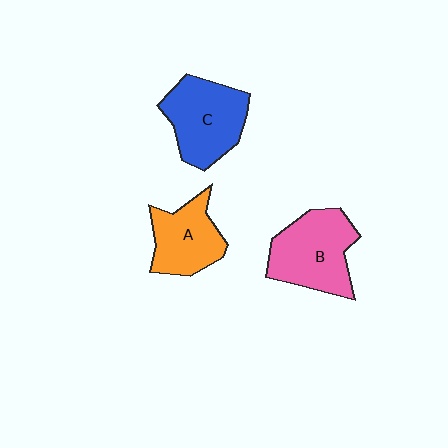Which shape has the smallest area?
Shape A (orange).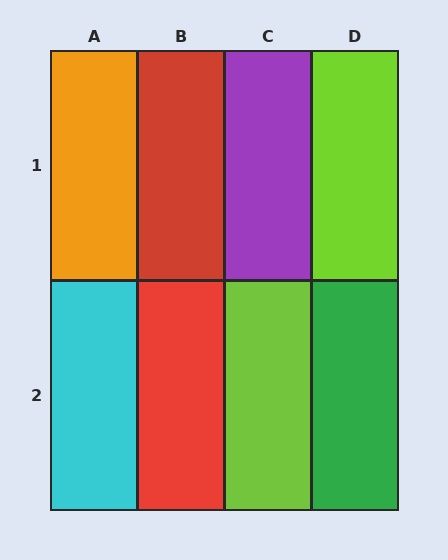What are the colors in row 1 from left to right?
Orange, red, purple, lime.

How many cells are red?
2 cells are red.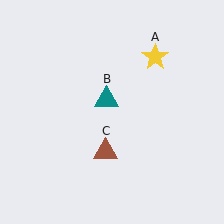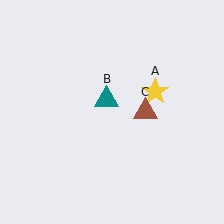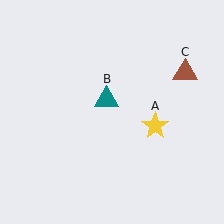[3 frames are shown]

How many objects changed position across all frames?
2 objects changed position: yellow star (object A), brown triangle (object C).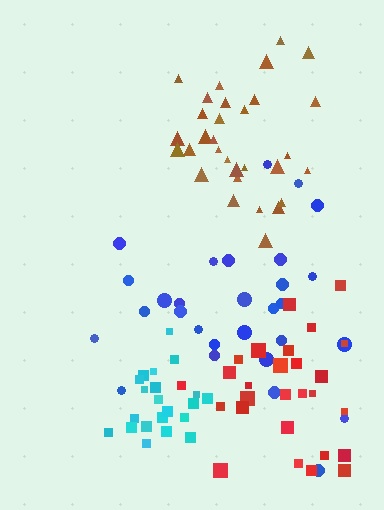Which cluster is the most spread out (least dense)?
Blue.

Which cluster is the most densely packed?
Cyan.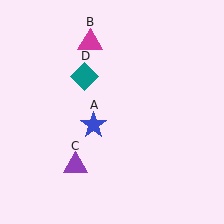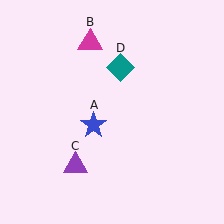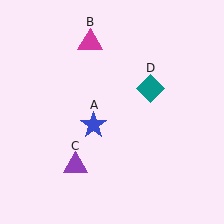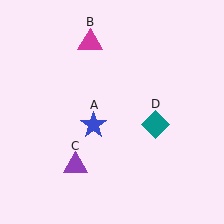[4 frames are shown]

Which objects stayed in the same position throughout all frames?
Blue star (object A) and magenta triangle (object B) and purple triangle (object C) remained stationary.